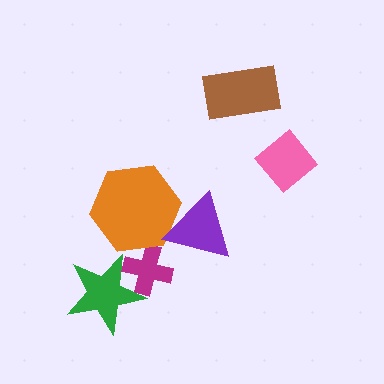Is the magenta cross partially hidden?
Yes, it is partially covered by another shape.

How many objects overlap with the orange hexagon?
2 objects overlap with the orange hexagon.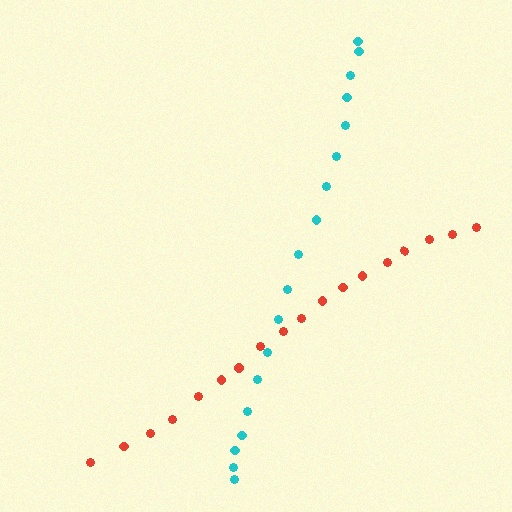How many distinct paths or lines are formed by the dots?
There are 2 distinct paths.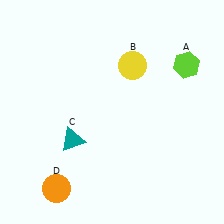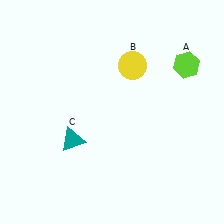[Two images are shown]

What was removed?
The orange circle (D) was removed in Image 2.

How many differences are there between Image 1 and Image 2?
There is 1 difference between the two images.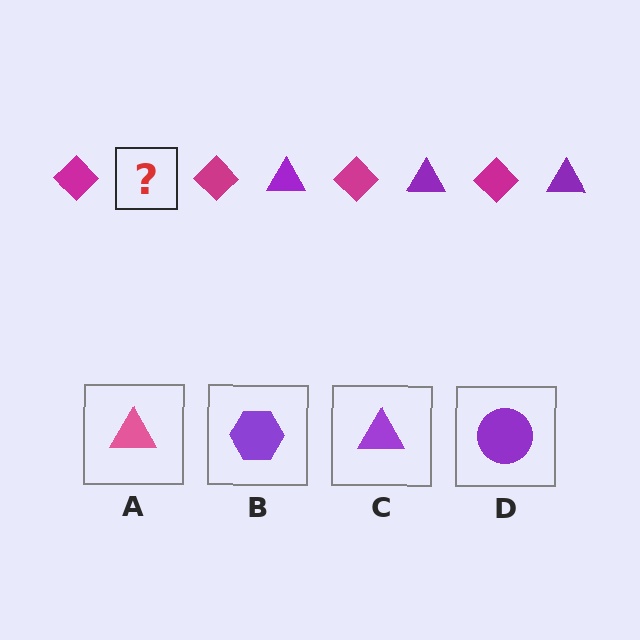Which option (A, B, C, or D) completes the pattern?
C.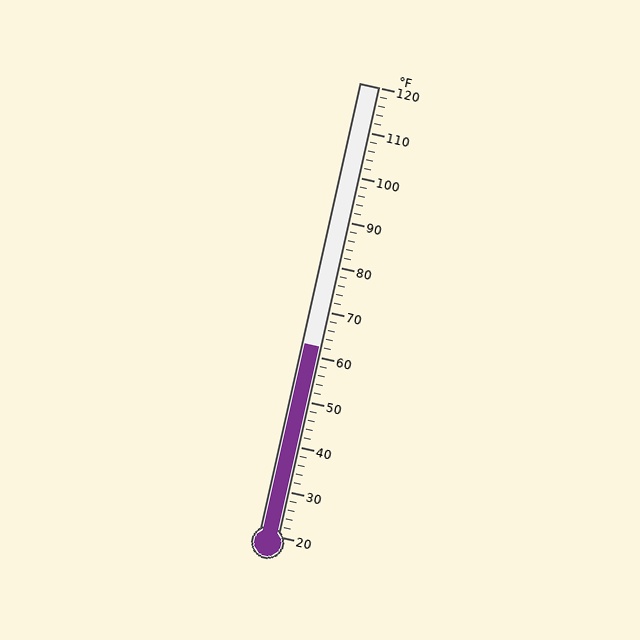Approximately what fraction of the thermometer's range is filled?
The thermometer is filled to approximately 40% of its range.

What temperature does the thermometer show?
The thermometer shows approximately 62°F.